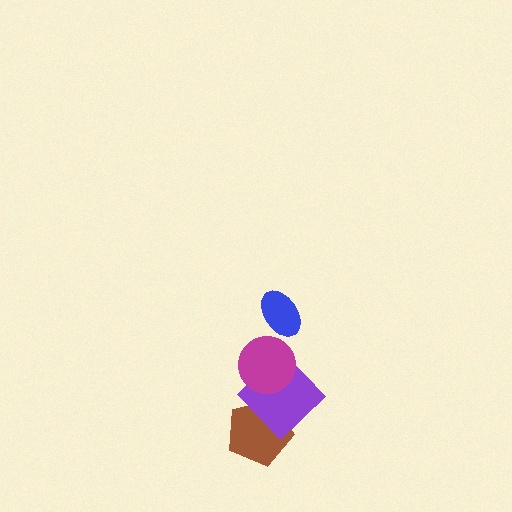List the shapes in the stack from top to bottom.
From top to bottom: the blue ellipse, the magenta circle, the purple diamond, the brown pentagon.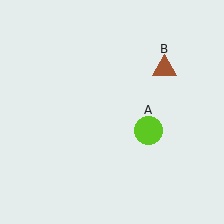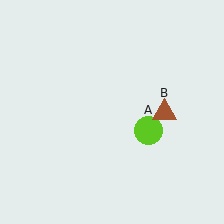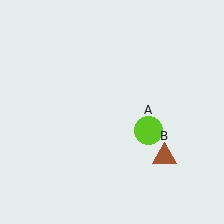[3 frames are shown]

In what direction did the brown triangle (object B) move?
The brown triangle (object B) moved down.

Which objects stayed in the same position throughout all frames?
Lime circle (object A) remained stationary.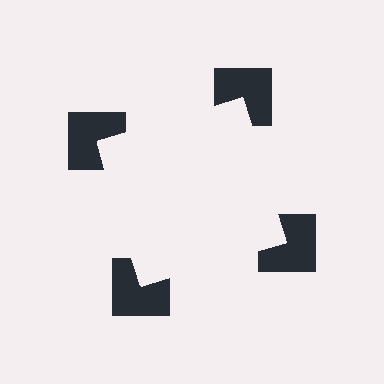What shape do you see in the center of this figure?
An illusory square — its edges are inferred from the aligned wedge cuts in the notched squares, not physically drawn.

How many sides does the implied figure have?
4 sides.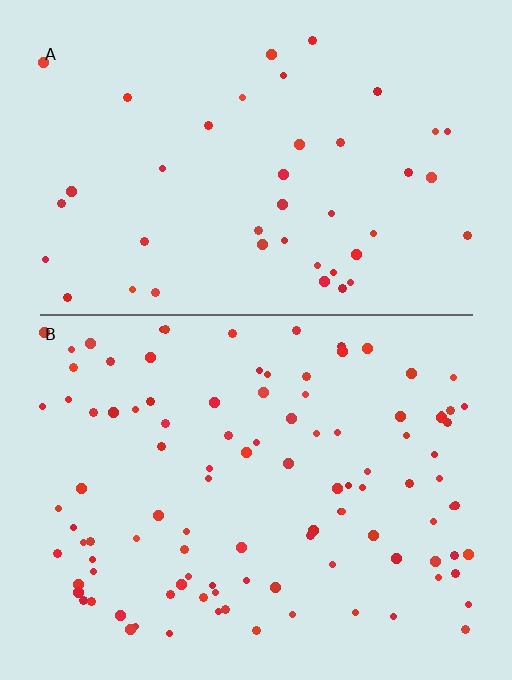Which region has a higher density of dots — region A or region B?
B (the bottom).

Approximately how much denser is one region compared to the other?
Approximately 2.4× — region B over region A.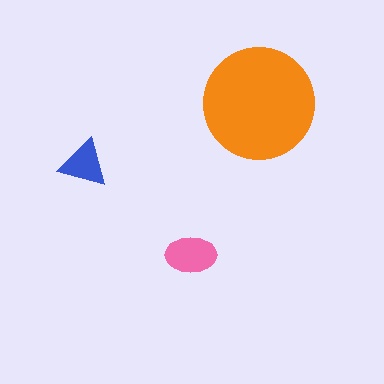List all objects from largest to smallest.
The orange circle, the pink ellipse, the blue triangle.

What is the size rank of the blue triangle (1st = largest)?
3rd.